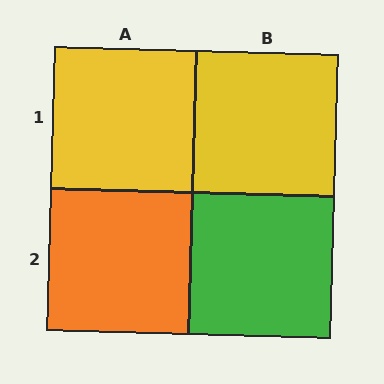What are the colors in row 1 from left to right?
Yellow, yellow.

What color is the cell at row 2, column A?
Orange.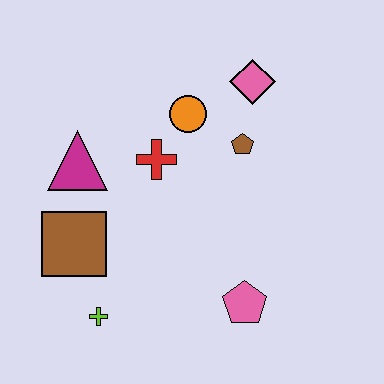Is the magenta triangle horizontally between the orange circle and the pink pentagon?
No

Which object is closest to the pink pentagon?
The lime cross is closest to the pink pentagon.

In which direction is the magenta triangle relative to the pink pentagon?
The magenta triangle is to the left of the pink pentagon.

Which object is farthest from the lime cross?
The pink diamond is farthest from the lime cross.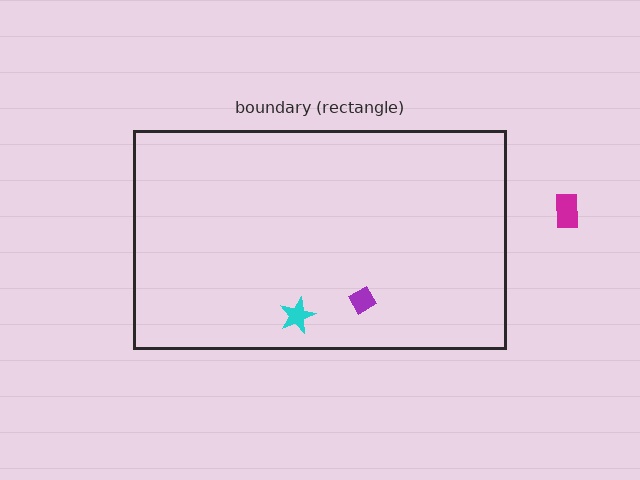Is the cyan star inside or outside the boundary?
Inside.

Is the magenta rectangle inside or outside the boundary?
Outside.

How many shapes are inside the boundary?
2 inside, 1 outside.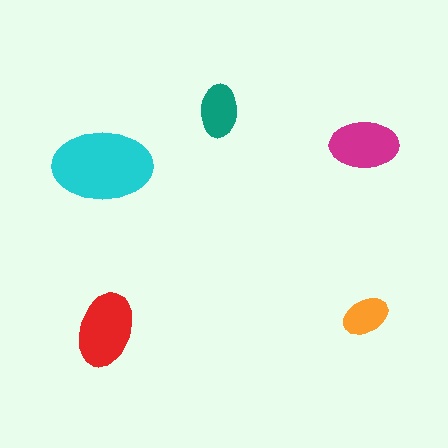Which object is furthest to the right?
The orange ellipse is rightmost.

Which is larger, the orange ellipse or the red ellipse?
The red one.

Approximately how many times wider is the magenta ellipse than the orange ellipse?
About 1.5 times wider.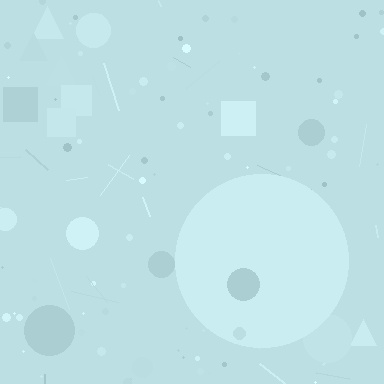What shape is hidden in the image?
A circle is hidden in the image.